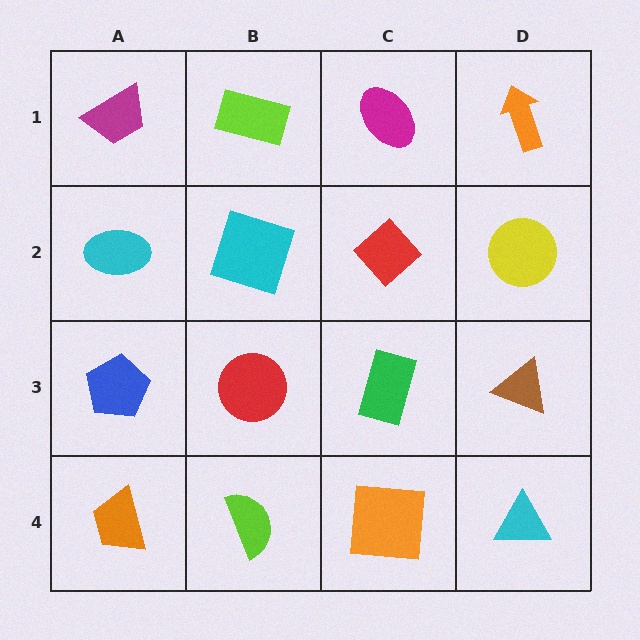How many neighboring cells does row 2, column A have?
3.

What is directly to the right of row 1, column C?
An orange arrow.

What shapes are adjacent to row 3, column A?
A cyan ellipse (row 2, column A), an orange trapezoid (row 4, column A), a red circle (row 3, column B).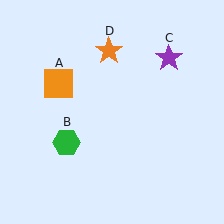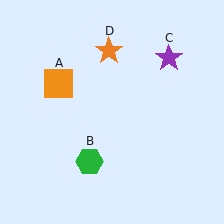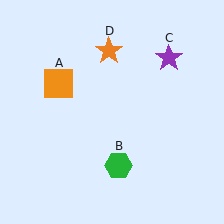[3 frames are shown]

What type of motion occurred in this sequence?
The green hexagon (object B) rotated counterclockwise around the center of the scene.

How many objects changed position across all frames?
1 object changed position: green hexagon (object B).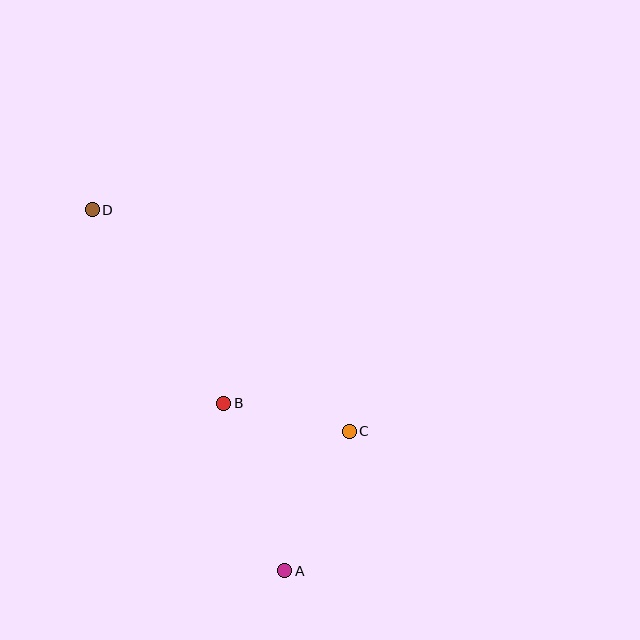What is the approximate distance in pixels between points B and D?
The distance between B and D is approximately 234 pixels.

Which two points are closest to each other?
Points B and C are closest to each other.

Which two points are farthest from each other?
Points A and D are farthest from each other.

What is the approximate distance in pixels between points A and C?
The distance between A and C is approximately 153 pixels.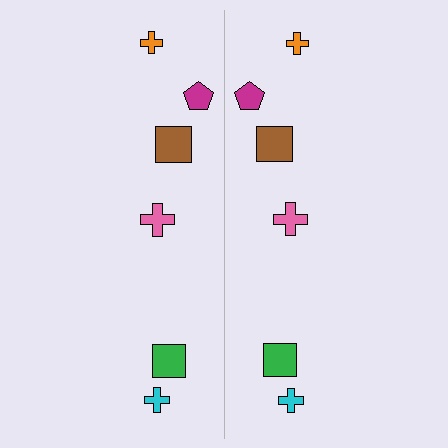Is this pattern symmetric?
Yes, this pattern has bilateral (reflection) symmetry.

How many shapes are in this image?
There are 12 shapes in this image.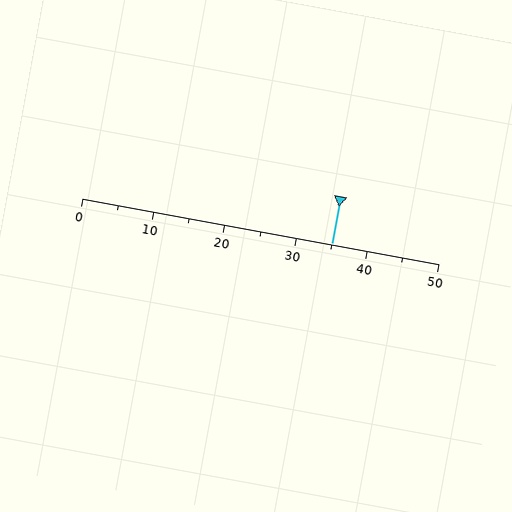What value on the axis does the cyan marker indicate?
The marker indicates approximately 35.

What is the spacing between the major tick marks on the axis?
The major ticks are spaced 10 apart.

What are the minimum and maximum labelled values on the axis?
The axis runs from 0 to 50.